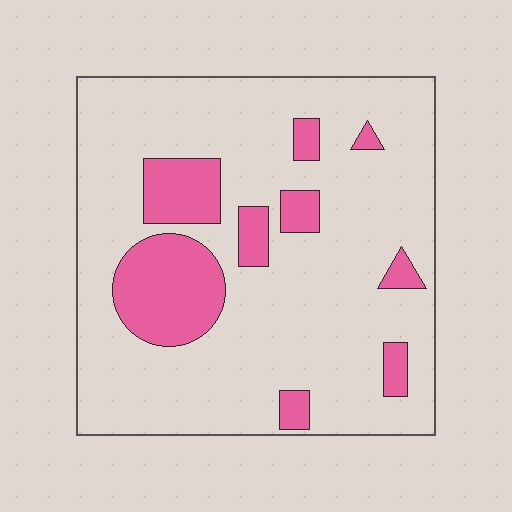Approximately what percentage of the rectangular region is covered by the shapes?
Approximately 20%.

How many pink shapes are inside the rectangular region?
9.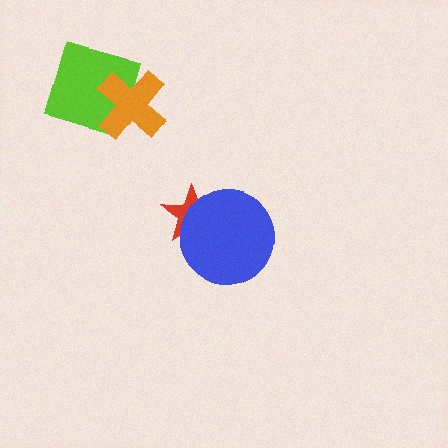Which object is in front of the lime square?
The orange cross is in front of the lime square.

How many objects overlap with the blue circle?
1 object overlaps with the blue circle.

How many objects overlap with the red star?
1 object overlaps with the red star.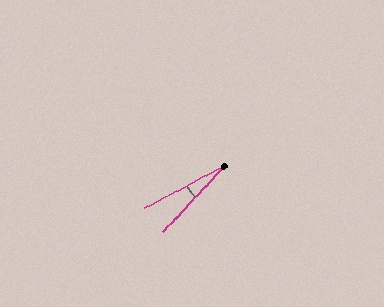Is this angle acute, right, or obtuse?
It is acute.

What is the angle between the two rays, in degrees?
Approximately 20 degrees.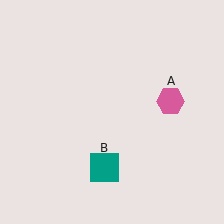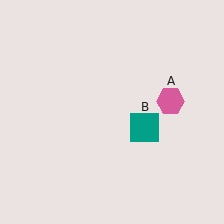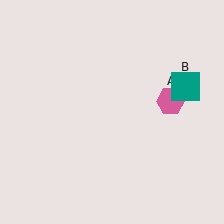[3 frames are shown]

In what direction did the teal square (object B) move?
The teal square (object B) moved up and to the right.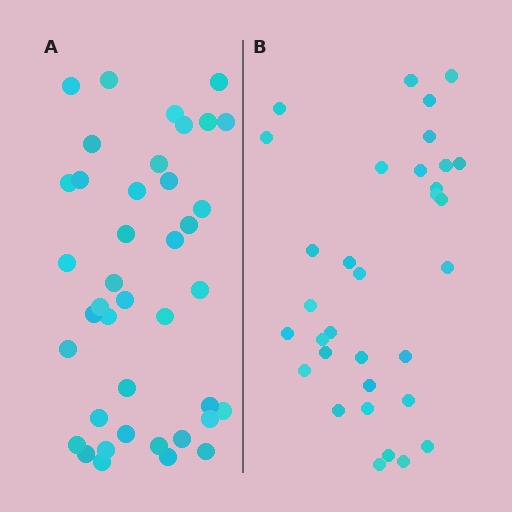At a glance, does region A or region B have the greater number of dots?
Region A (the left region) has more dots.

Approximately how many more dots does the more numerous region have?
Region A has roughly 8 or so more dots than region B.